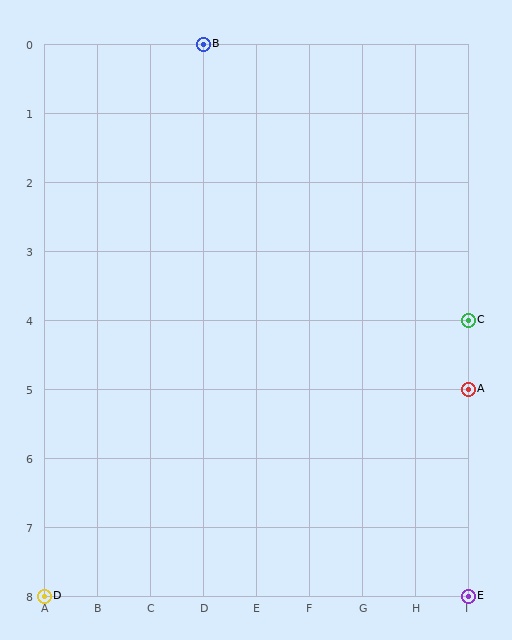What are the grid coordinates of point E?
Point E is at grid coordinates (I, 8).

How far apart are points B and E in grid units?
Points B and E are 5 columns and 8 rows apart (about 9.4 grid units diagonally).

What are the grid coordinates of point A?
Point A is at grid coordinates (I, 5).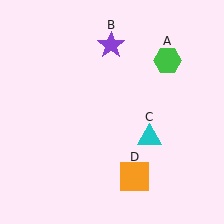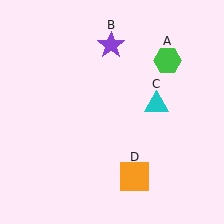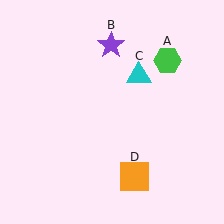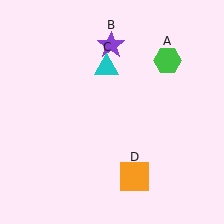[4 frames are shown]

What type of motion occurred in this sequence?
The cyan triangle (object C) rotated counterclockwise around the center of the scene.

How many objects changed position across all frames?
1 object changed position: cyan triangle (object C).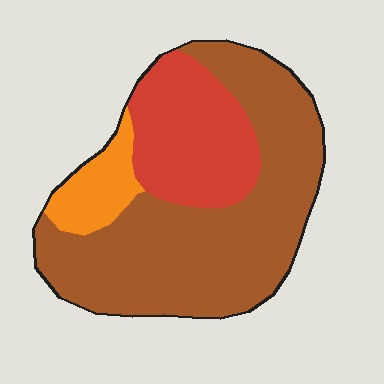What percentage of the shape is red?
Red covers roughly 25% of the shape.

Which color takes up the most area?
Brown, at roughly 65%.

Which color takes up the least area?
Orange, at roughly 10%.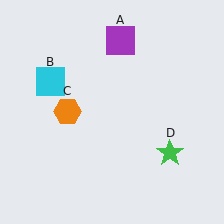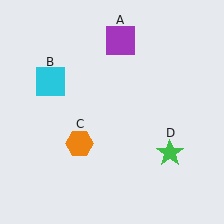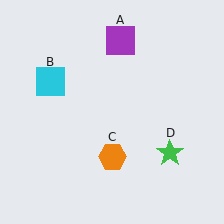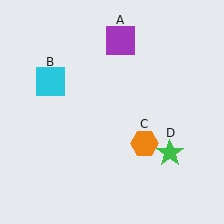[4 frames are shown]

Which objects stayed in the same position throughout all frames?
Purple square (object A) and cyan square (object B) and green star (object D) remained stationary.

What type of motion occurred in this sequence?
The orange hexagon (object C) rotated counterclockwise around the center of the scene.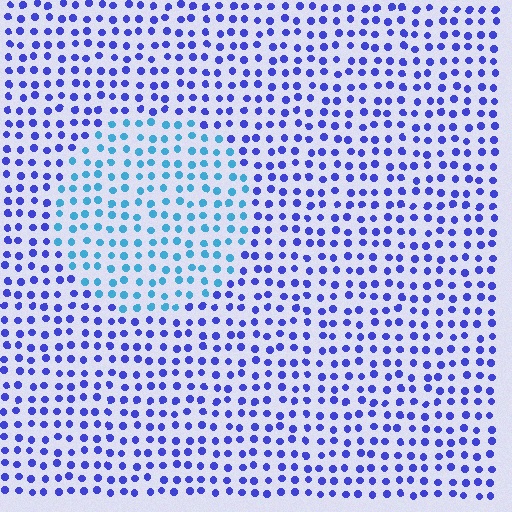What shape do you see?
I see a circle.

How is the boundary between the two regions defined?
The boundary is defined purely by a slight shift in hue (about 42 degrees). Spacing, size, and orientation are identical on both sides.